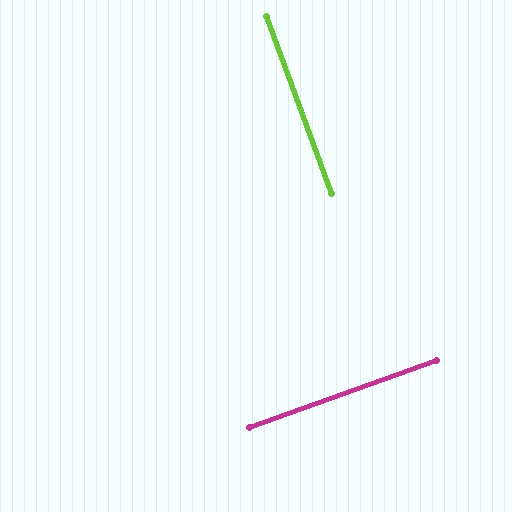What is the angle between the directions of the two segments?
Approximately 90 degrees.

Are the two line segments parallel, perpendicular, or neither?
Perpendicular — they meet at approximately 90°.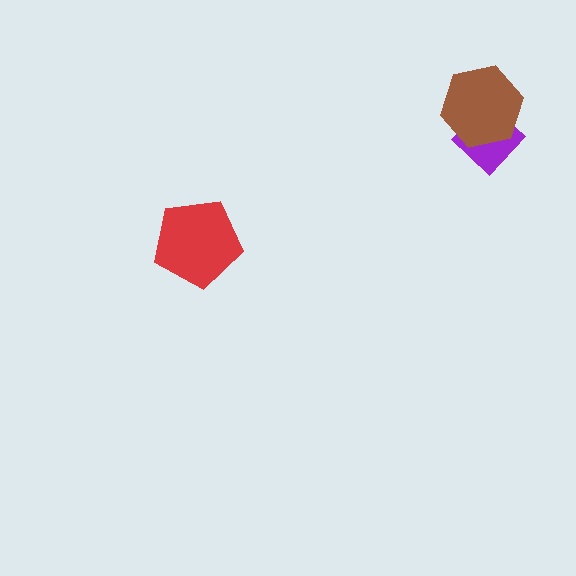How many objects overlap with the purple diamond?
1 object overlaps with the purple diamond.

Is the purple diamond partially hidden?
Yes, it is partially covered by another shape.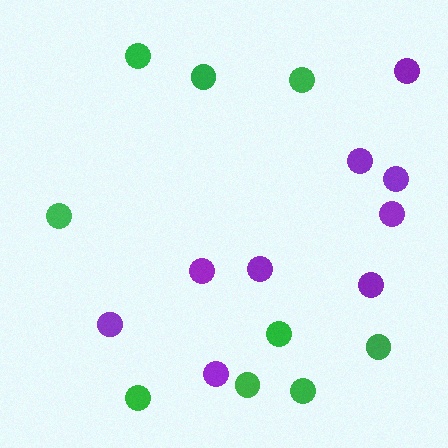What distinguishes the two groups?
There are 2 groups: one group of purple circles (9) and one group of green circles (9).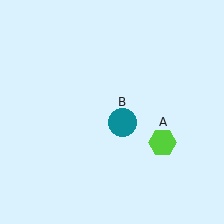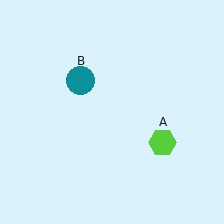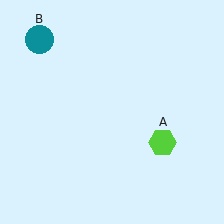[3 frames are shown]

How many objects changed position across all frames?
1 object changed position: teal circle (object B).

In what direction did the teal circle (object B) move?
The teal circle (object B) moved up and to the left.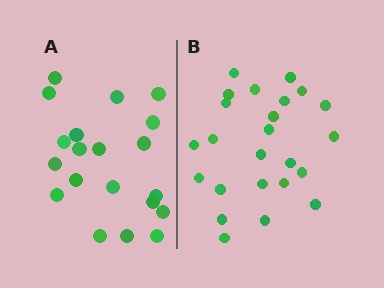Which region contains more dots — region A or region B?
Region B (the right region) has more dots.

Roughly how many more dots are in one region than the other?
Region B has about 4 more dots than region A.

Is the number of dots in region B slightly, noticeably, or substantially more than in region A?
Region B has only slightly more — the two regions are fairly close. The ratio is roughly 1.2 to 1.